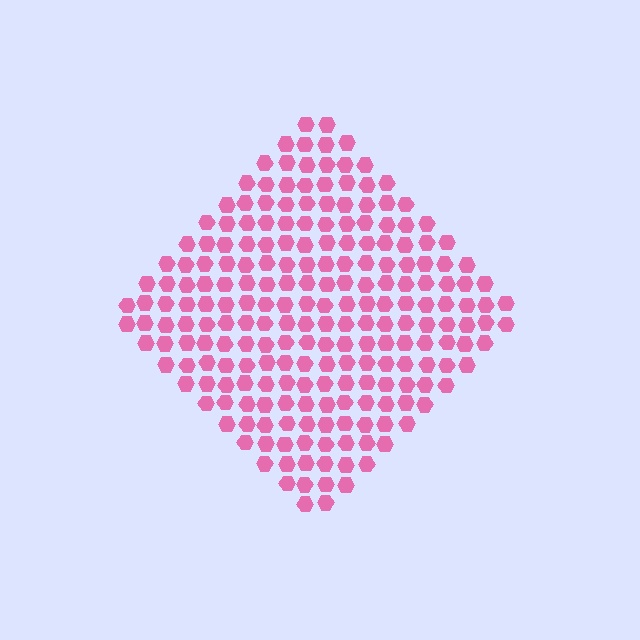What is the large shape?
The large shape is a diamond.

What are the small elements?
The small elements are hexagons.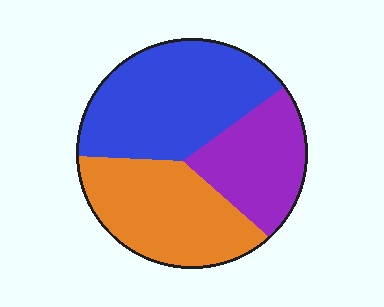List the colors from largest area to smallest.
From largest to smallest: blue, orange, purple.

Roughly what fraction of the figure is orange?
Orange covers 34% of the figure.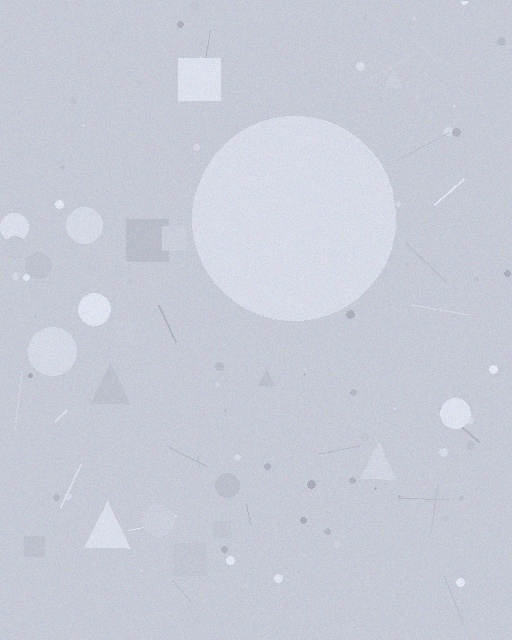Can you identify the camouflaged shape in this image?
The camouflaged shape is a circle.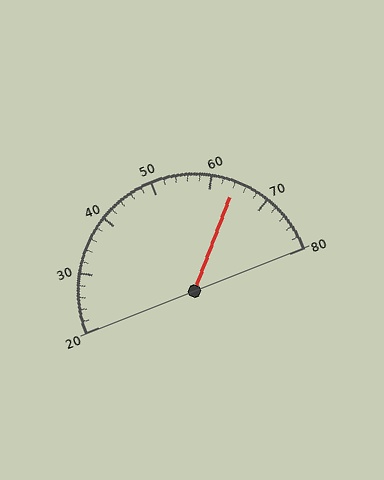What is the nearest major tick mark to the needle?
The nearest major tick mark is 60.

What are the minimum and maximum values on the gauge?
The gauge ranges from 20 to 80.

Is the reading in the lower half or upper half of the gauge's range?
The reading is in the upper half of the range (20 to 80).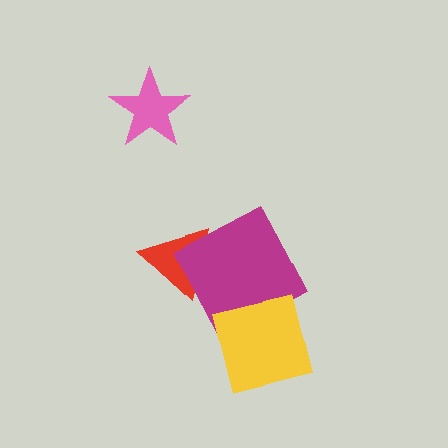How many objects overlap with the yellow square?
1 object overlaps with the yellow square.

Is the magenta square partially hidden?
Yes, it is partially covered by another shape.